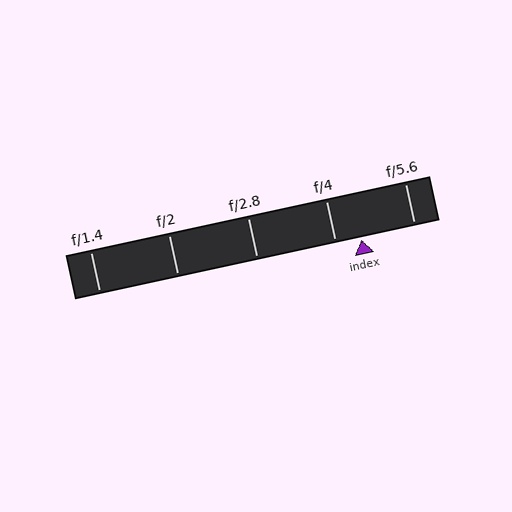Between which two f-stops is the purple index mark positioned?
The index mark is between f/4 and f/5.6.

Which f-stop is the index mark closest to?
The index mark is closest to f/4.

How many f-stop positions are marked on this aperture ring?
There are 5 f-stop positions marked.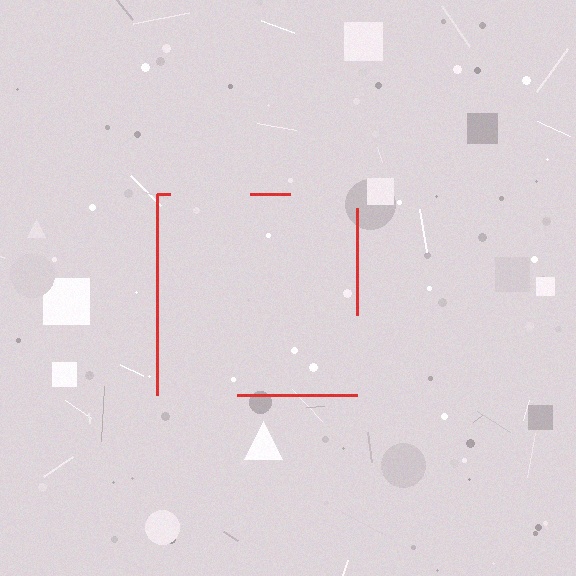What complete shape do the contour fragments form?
The contour fragments form a square.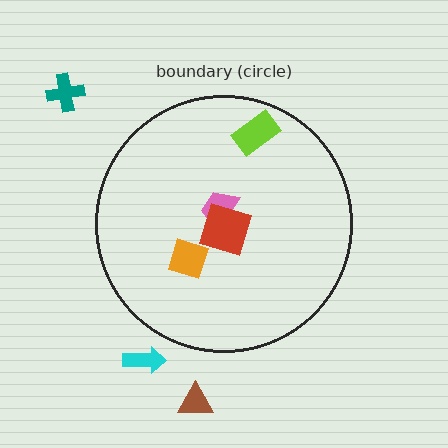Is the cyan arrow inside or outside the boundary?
Outside.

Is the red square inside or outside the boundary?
Inside.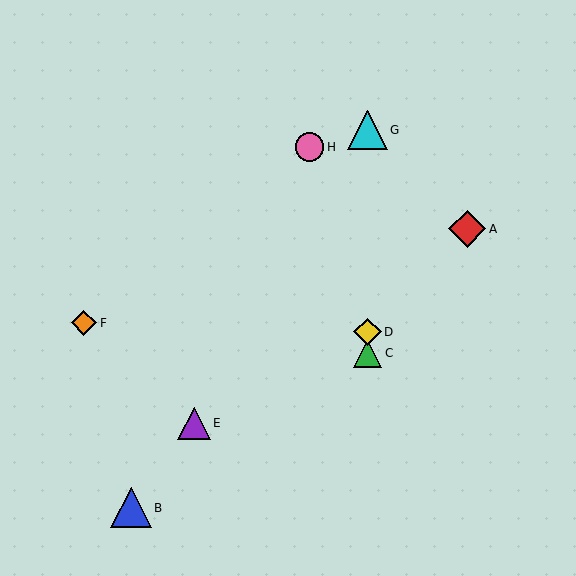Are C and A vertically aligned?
No, C is at x≈368 and A is at x≈467.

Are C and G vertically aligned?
Yes, both are at x≈368.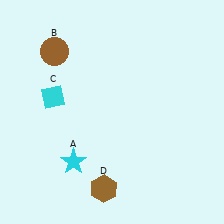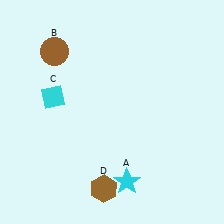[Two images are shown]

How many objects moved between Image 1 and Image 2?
1 object moved between the two images.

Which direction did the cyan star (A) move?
The cyan star (A) moved right.